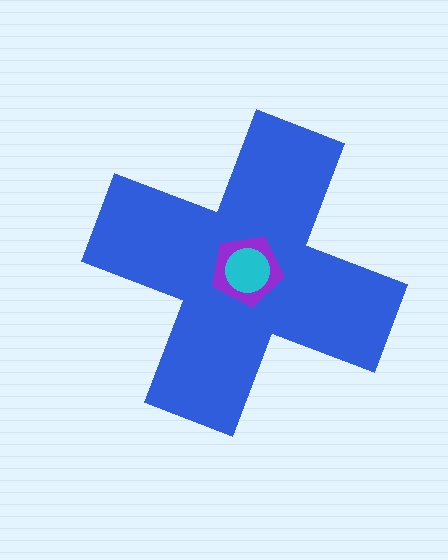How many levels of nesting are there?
3.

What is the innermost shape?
The cyan circle.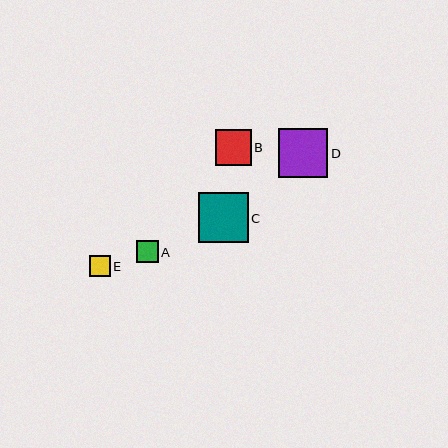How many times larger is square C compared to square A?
Square C is approximately 2.3 times the size of square A.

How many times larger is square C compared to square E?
Square C is approximately 2.4 times the size of square E.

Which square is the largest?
Square C is the largest with a size of approximately 50 pixels.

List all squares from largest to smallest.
From largest to smallest: C, D, B, A, E.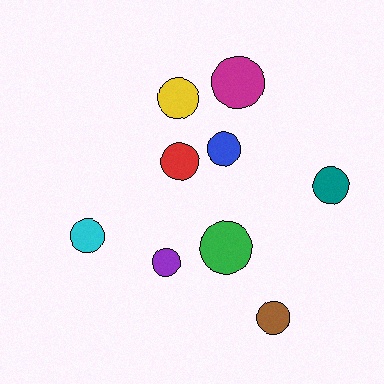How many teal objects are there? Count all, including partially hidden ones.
There is 1 teal object.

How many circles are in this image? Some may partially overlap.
There are 9 circles.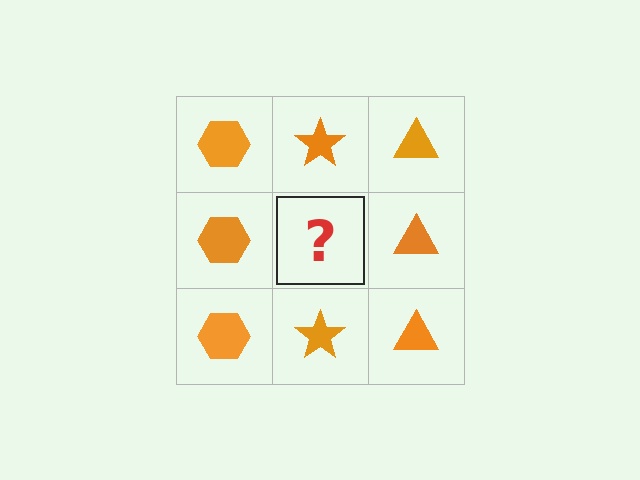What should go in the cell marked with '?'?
The missing cell should contain an orange star.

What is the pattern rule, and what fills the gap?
The rule is that each column has a consistent shape. The gap should be filled with an orange star.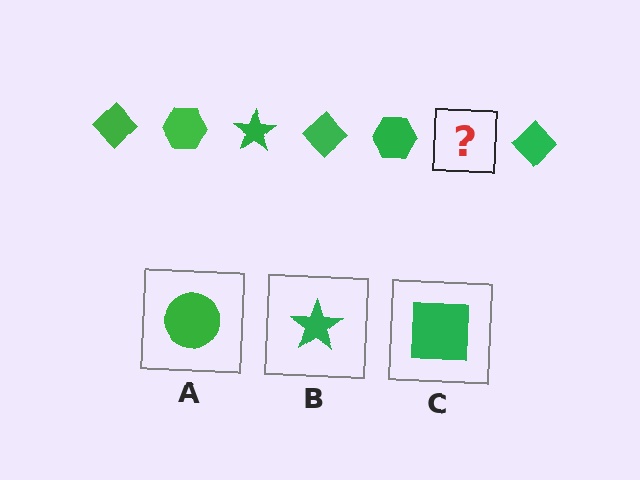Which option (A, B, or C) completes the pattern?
B.